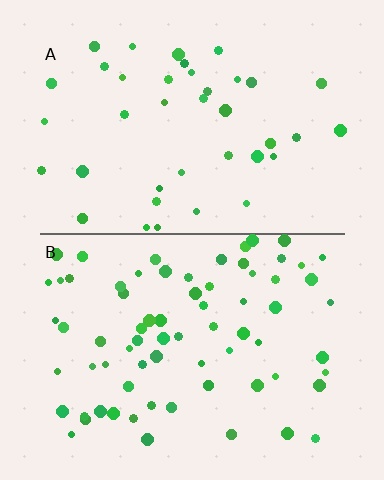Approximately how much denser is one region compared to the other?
Approximately 1.9× — region B over region A.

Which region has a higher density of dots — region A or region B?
B (the bottom).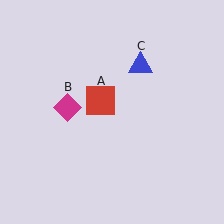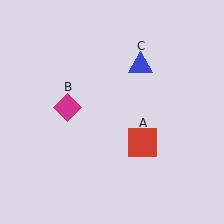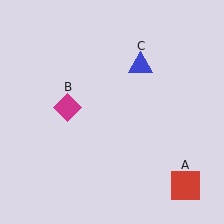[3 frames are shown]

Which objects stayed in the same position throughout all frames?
Magenta diamond (object B) and blue triangle (object C) remained stationary.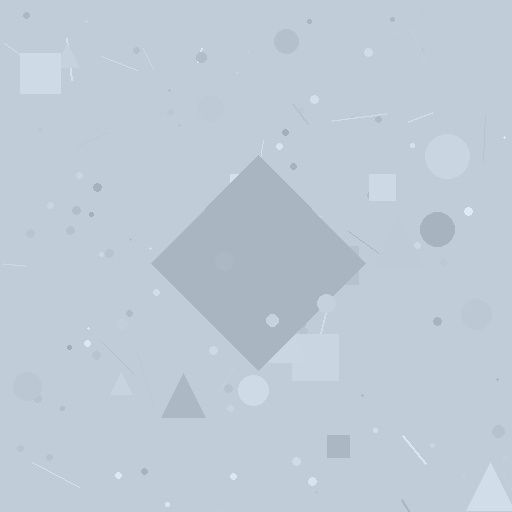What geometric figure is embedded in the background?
A diamond is embedded in the background.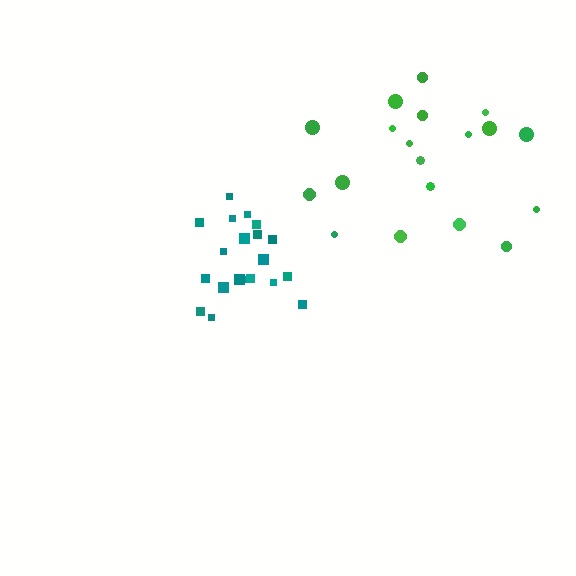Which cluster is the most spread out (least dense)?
Green.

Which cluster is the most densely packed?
Teal.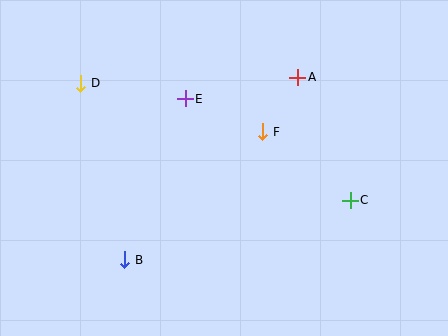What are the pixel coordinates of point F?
Point F is at (263, 132).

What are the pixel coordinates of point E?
Point E is at (185, 99).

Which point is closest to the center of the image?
Point F at (263, 132) is closest to the center.